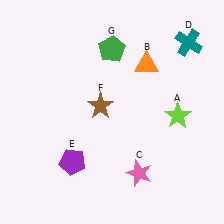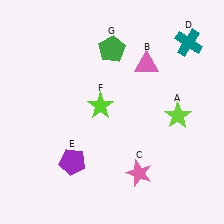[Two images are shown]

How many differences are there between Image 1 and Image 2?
There are 2 differences between the two images.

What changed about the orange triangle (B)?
In Image 1, B is orange. In Image 2, it changed to pink.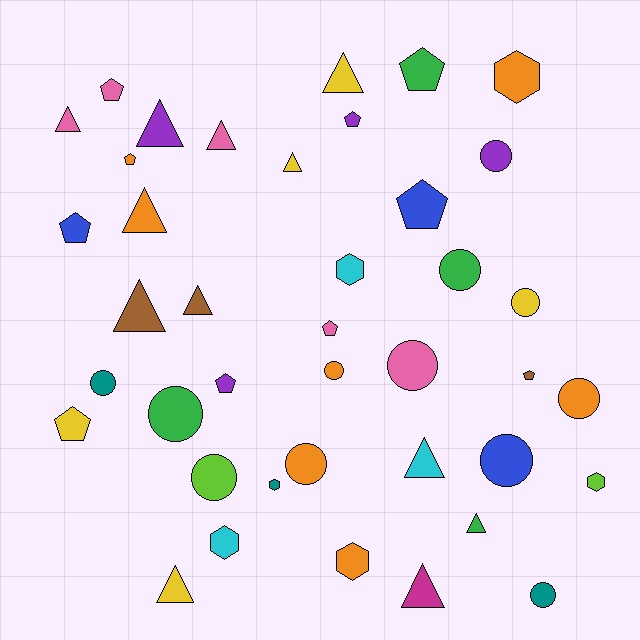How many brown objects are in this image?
There are 3 brown objects.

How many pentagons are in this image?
There are 10 pentagons.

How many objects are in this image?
There are 40 objects.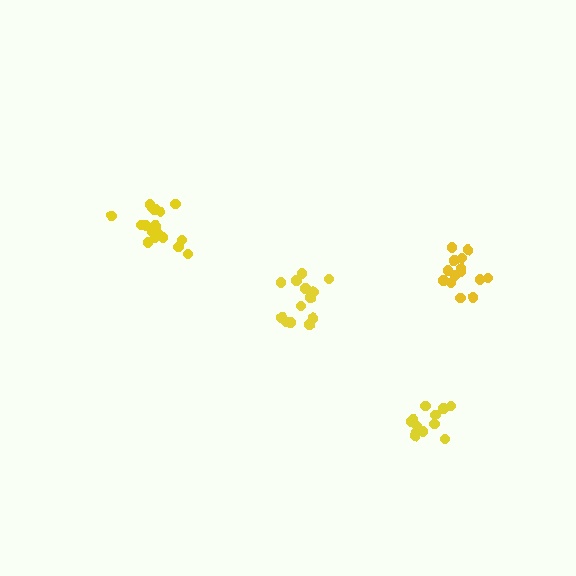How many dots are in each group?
Group 1: 13 dots, Group 2: 17 dots, Group 3: 14 dots, Group 4: 13 dots (57 total).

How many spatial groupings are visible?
There are 4 spatial groupings.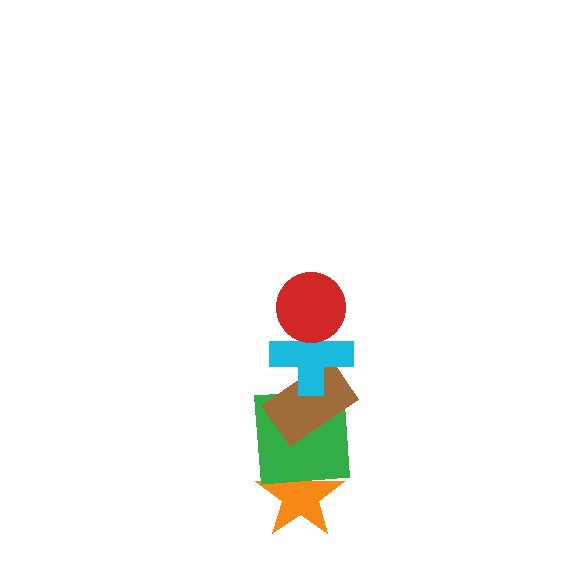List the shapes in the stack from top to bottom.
From top to bottom: the red circle, the cyan cross, the brown rectangle, the green square, the orange star.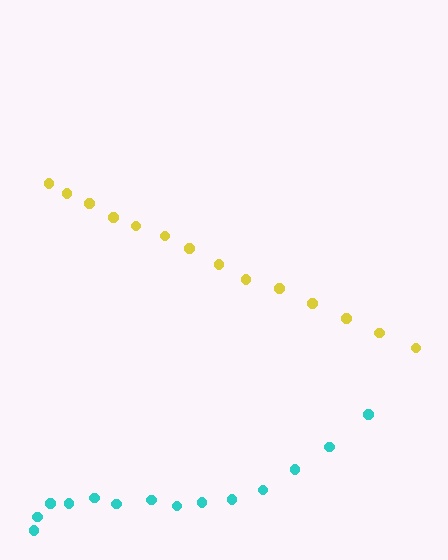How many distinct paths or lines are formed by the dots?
There are 2 distinct paths.